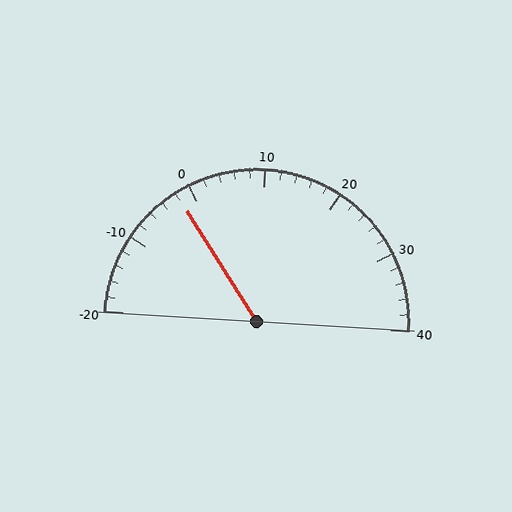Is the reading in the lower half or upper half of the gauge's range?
The reading is in the lower half of the range (-20 to 40).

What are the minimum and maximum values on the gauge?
The gauge ranges from -20 to 40.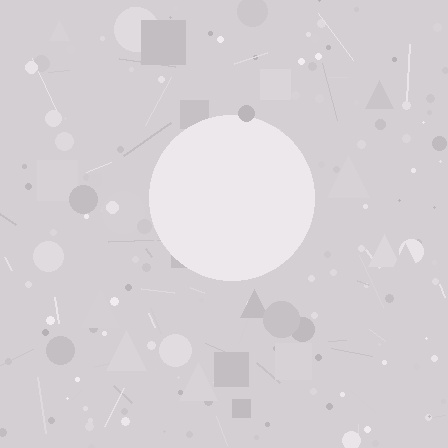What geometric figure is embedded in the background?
A circle is embedded in the background.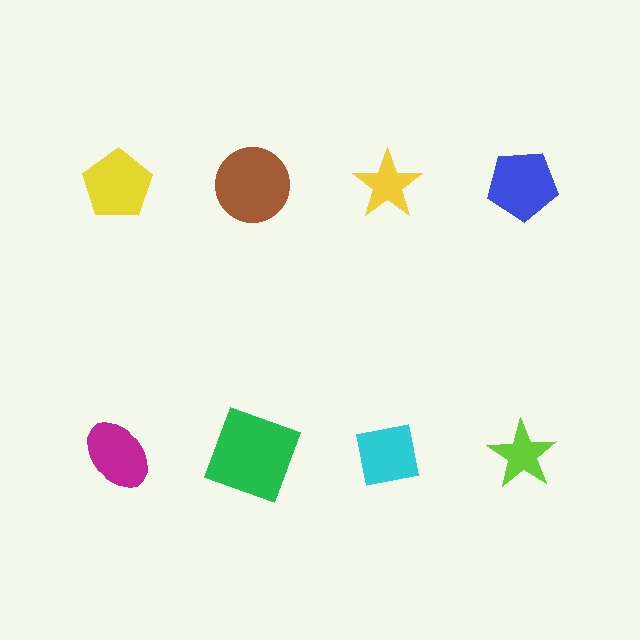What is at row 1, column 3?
A yellow star.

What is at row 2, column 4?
A lime star.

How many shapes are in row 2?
4 shapes.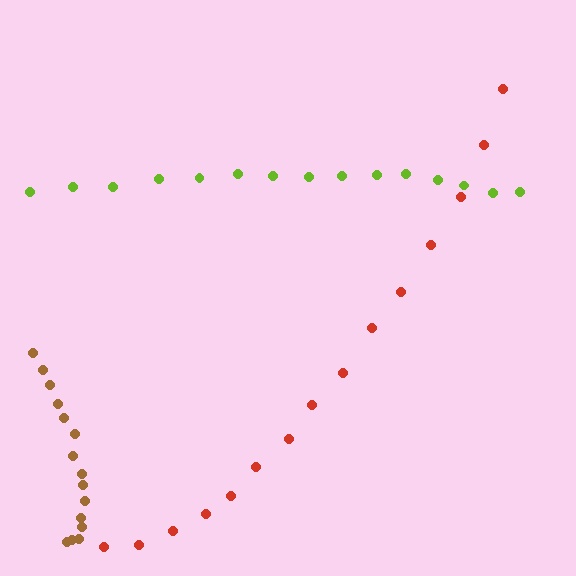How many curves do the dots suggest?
There are 3 distinct paths.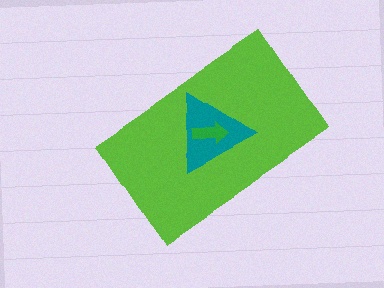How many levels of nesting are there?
3.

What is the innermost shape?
The green arrow.